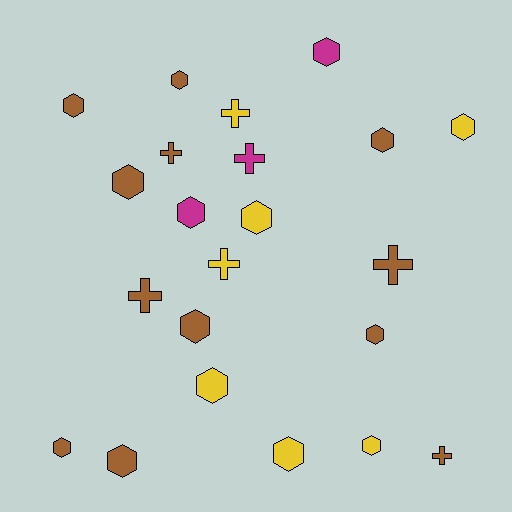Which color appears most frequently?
Brown, with 12 objects.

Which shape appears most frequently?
Hexagon, with 15 objects.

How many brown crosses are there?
There are 4 brown crosses.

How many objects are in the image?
There are 22 objects.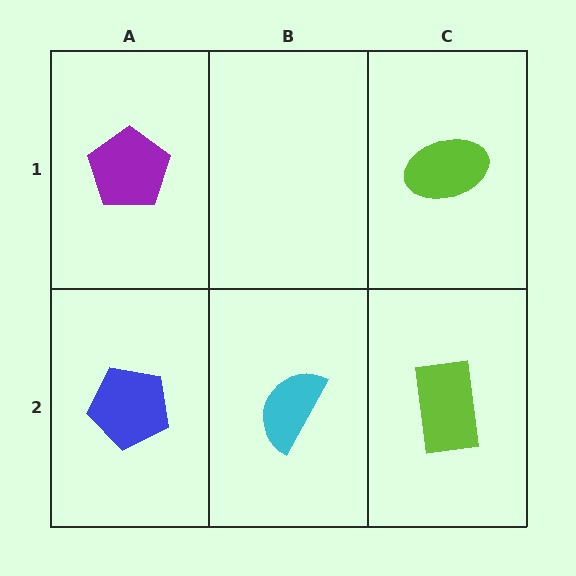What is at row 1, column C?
A lime ellipse.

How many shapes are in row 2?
3 shapes.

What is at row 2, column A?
A blue pentagon.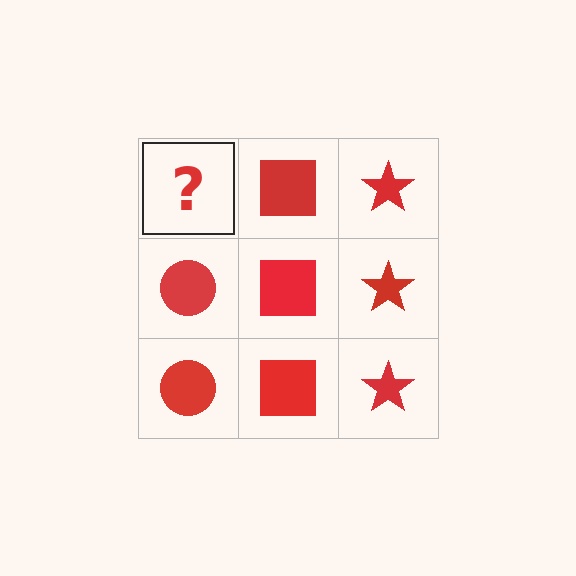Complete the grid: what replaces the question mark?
The question mark should be replaced with a red circle.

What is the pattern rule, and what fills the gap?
The rule is that each column has a consistent shape. The gap should be filled with a red circle.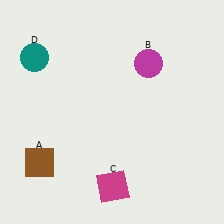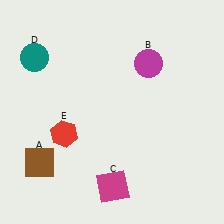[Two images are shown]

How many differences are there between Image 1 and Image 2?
There is 1 difference between the two images.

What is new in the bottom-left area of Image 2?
A red hexagon (E) was added in the bottom-left area of Image 2.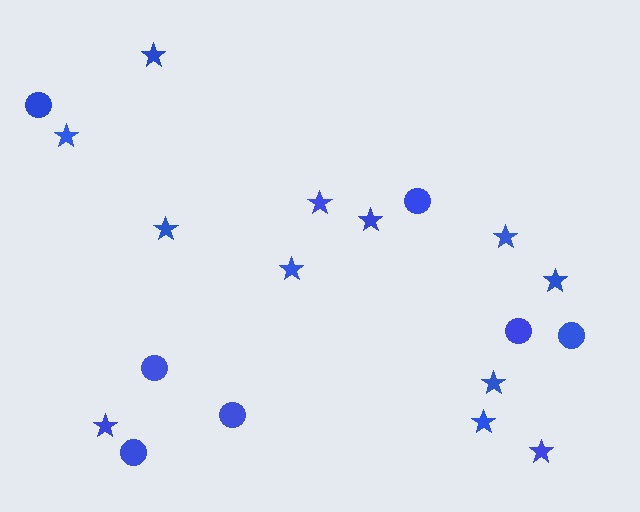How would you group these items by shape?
There are 2 groups: one group of stars (12) and one group of circles (7).